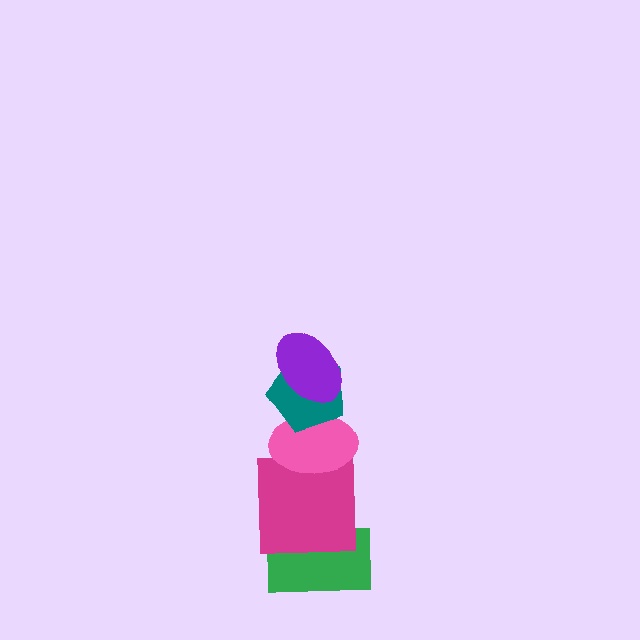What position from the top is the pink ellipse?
The pink ellipse is 3rd from the top.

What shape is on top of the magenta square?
The pink ellipse is on top of the magenta square.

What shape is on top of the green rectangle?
The magenta square is on top of the green rectangle.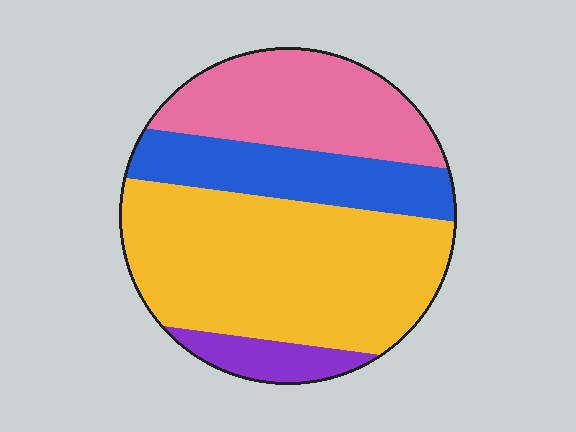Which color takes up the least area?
Purple, at roughly 10%.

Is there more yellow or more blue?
Yellow.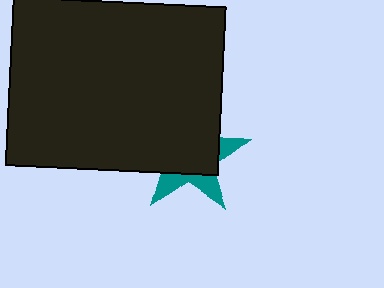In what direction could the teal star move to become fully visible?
The teal star could move toward the lower-right. That would shift it out from behind the black rectangle entirely.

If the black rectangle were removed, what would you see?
You would see the complete teal star.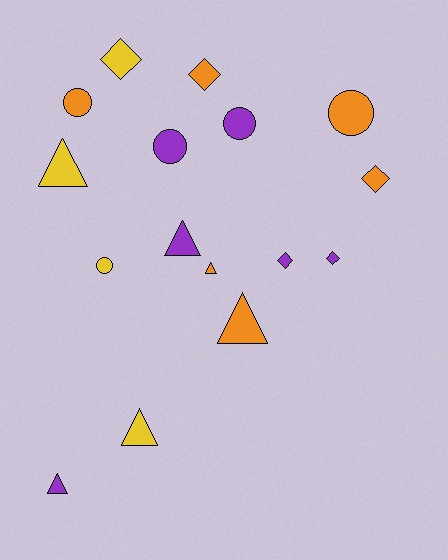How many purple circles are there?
There are 2 purple circles.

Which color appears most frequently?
Orange, with 6 objects.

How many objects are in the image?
There are 16 objects.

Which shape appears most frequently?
Triangle, with 6 objects.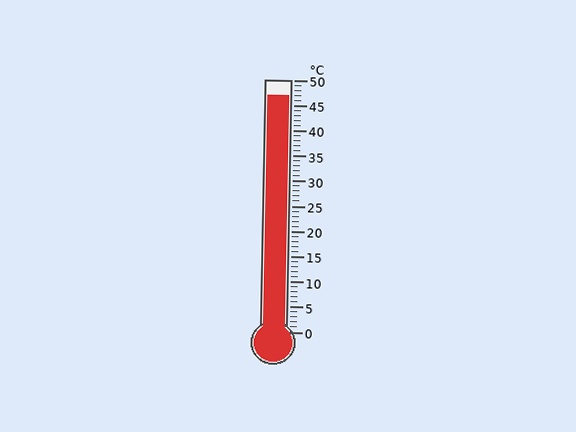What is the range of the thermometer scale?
The thermometer scale ranges from 0°C to 50°C.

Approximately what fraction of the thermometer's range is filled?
The thermometer is filled to approximately 95% of its range.